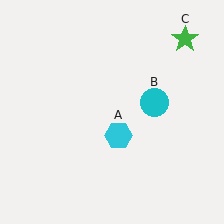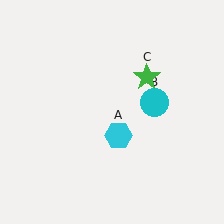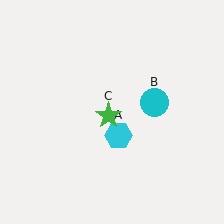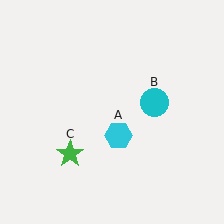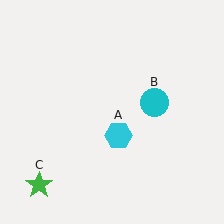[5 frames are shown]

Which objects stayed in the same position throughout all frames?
Cyan hexagon (object A) and cyan circle (object B) remained stationary.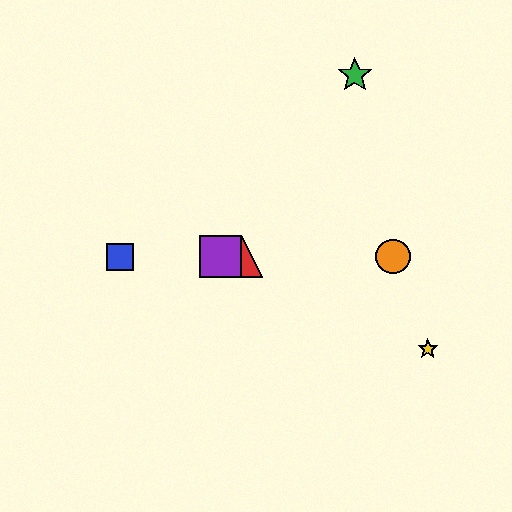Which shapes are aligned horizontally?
The red triangle, the blue square, the purple square, the orange circle are aligned horizontally.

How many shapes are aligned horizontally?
4 shapes (the red triangle, the blue square, the purple square, the orange circle) are aligned horizontally.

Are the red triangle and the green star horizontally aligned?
No, the red triangle is at y≈257 and the green star is at y≈75.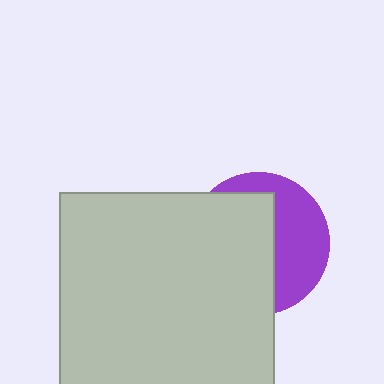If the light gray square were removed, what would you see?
You would see the complete purple circle.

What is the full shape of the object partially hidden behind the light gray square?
The partially hidden object is a purple circle.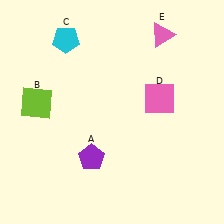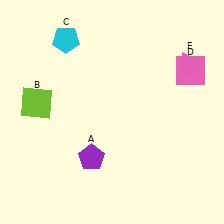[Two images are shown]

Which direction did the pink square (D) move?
The pink square (D) moved right.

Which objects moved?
The objects that moved are: the pink square (D), the pink triangle (E).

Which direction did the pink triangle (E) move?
The pink triangle (E) moved down.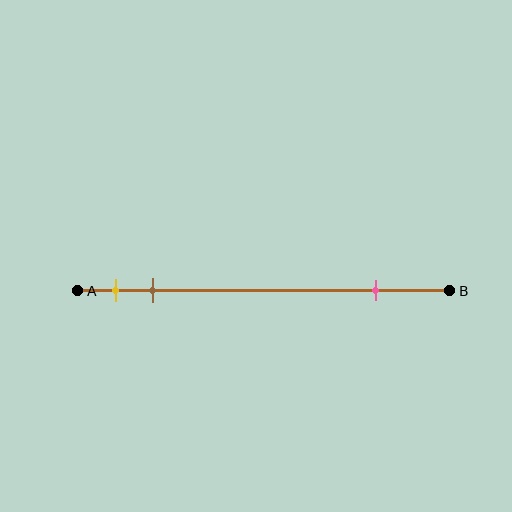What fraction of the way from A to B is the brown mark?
The brown mark is approximately 20% (0.2) of the way from A to B.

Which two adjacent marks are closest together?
The yellow and brown marks are the closest adjacent pair.